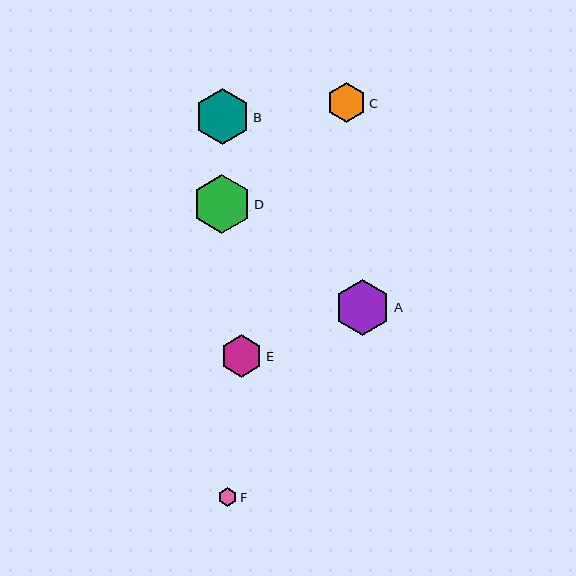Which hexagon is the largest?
Hexagon D is the largest with a size of approximately 59 pixels.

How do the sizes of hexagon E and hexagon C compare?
Hexagon E and hexagon C are approximately the same size.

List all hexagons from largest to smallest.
From largest to smallest: D, A, B, E, C, F.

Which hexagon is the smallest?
Hexagon F is the smallest with a size of approximately 19 pixels.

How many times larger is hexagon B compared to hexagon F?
Hexagon B is approximately 2.9 times the size of hexagon F.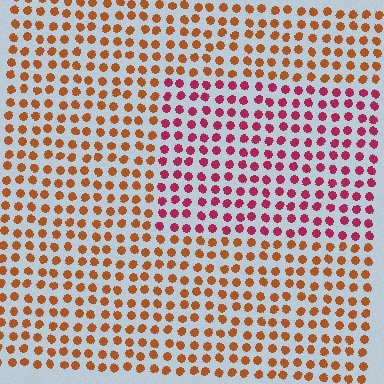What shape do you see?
I see a rectangle.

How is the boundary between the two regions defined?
The boundary is defined purely by a slight shift in hue (about 44 degrees). Spacing, size, and orientation are identical on both sides.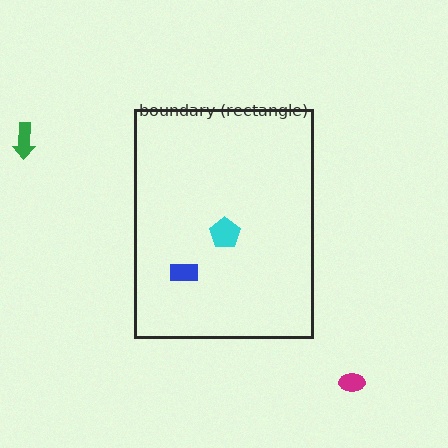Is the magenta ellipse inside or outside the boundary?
Outside.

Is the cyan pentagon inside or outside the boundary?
Inside.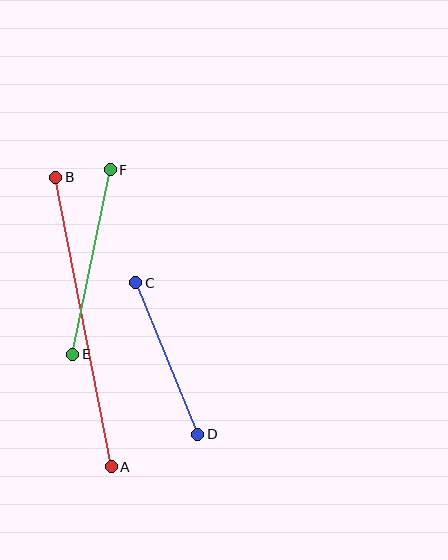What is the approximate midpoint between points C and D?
The midpoint is at approximately (167, 358) pixels.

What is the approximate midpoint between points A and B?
The midpoint is at approximately (83, 322) pixels.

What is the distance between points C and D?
The distance is approximately 164 pixels.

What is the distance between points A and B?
The distance is approximately 295 pixels.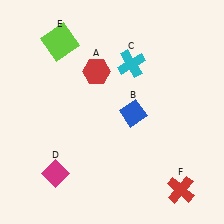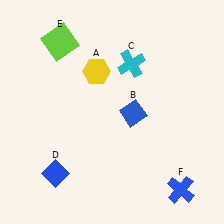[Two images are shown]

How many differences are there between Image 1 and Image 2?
There are 3 differences between the two images.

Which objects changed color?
A changed from red to yellow. D changed from magenta to blue. F changed from red to blue.